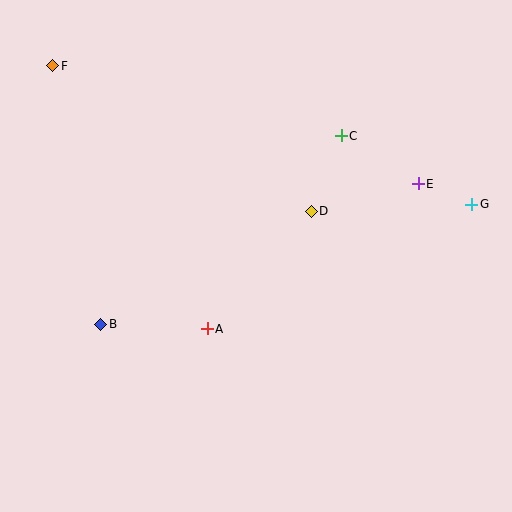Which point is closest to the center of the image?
Point D at (311, 211) is closest to the center.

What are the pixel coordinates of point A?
Point A is at (207, 329).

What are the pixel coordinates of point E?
Point E is at (418, 184).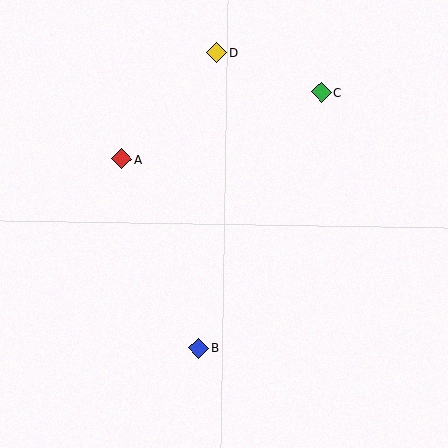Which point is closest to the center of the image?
Point A at (122, 159) is closest to the center.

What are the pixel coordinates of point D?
Point D is at (216, 52).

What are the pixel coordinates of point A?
Point A is at (122, 159).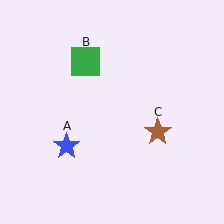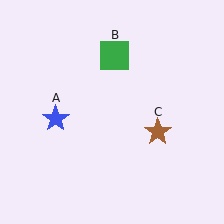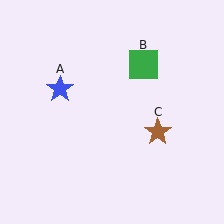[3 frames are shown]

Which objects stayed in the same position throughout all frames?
Brown star (object C) remained stationary.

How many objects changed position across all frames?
2 objects changed position: blue star (object A), green square (object B).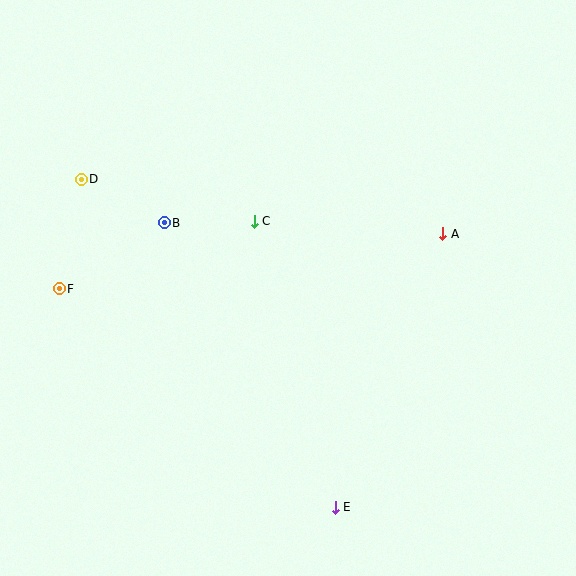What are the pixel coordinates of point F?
Point F is at (59, 289).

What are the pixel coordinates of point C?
Point C is at (254, 221).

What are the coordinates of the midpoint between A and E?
The midpoint between A and E is at (389, 370).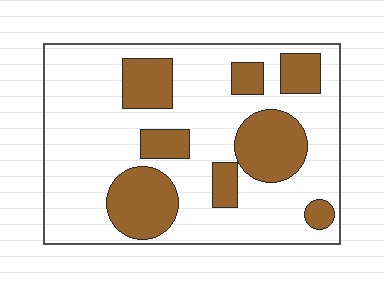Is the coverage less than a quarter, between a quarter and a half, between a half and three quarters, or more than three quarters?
Between a quarter and a half.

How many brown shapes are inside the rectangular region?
8.